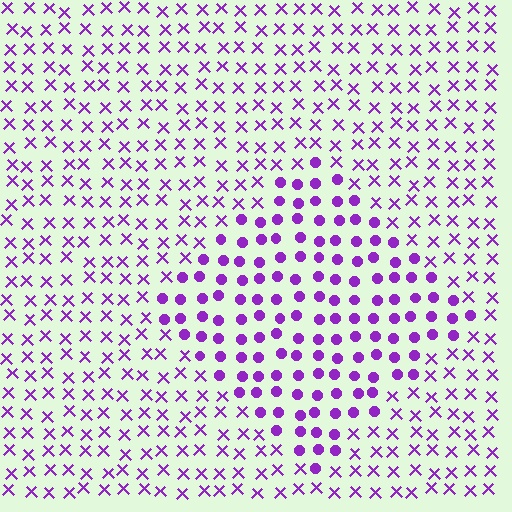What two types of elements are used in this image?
The image uses circles inside the diamond region and X marks outside it.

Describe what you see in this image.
The image is filled with small purple elements arranged in a uniform grid. A diamond-shaped region contains circles, while the surrounding area contains X marks. The boundary is defined purely by the change in element shape.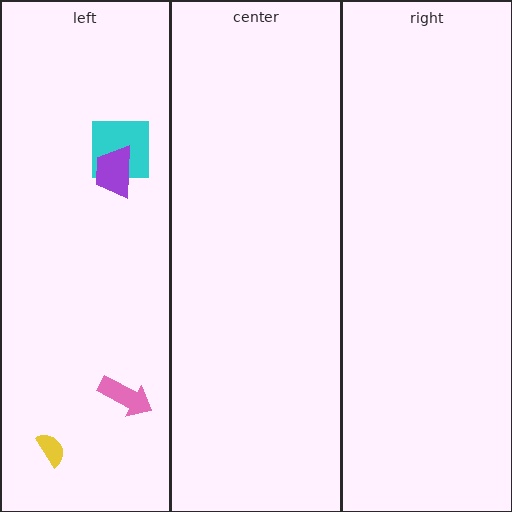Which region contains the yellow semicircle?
The left region.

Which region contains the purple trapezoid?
The left region.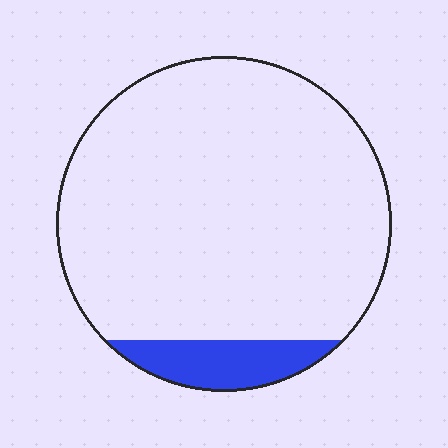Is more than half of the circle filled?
No.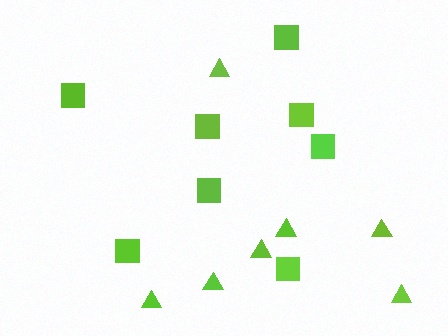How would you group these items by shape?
There are 2 groups: one group of squares (8) and one group of triangles (7).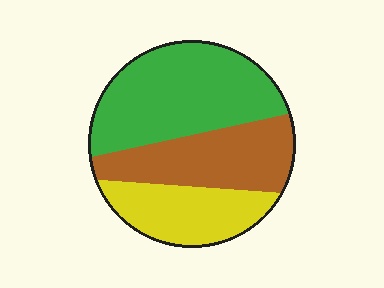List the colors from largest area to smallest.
From largest to smallest: green, brown, yellow.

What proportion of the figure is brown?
Brown takes up about one third (1/3) of the figure.